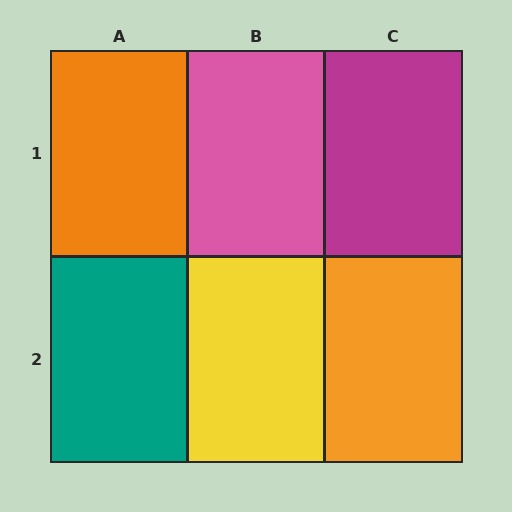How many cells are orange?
2 cells are orange.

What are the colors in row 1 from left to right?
Orange, pink, magenta.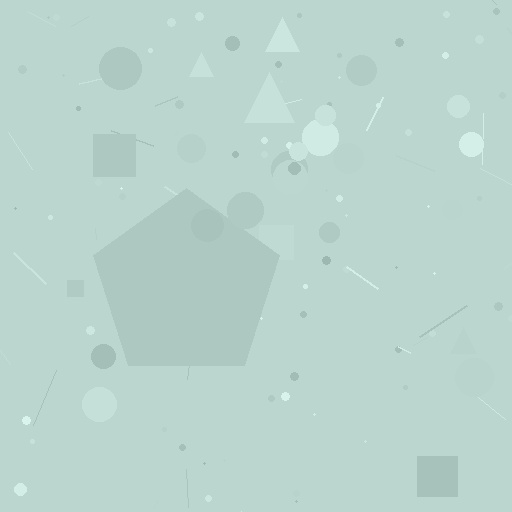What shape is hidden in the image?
A pentagon is hidden in the image.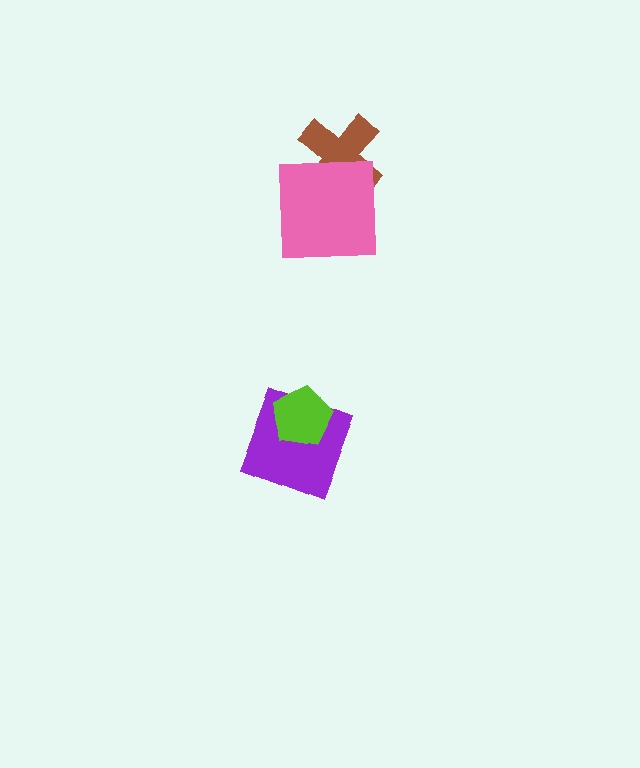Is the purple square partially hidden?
Yes, it is partially covered by another shape.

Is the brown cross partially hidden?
Yes, it is partially covered by another shape.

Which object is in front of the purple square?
The lime pentagon is in front of the purple square.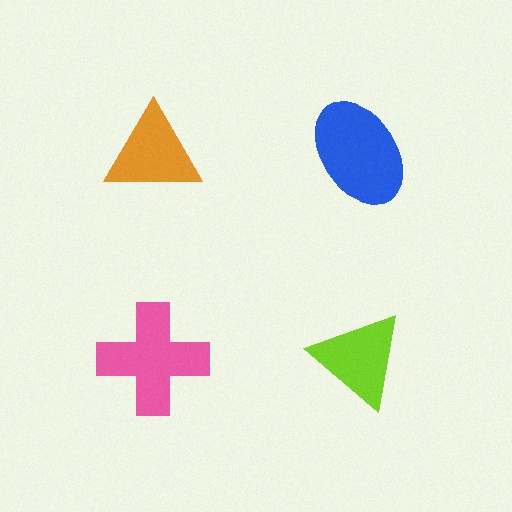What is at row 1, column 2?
A blue ellipse.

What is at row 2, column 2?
A lime triangle.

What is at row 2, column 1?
A pink cross.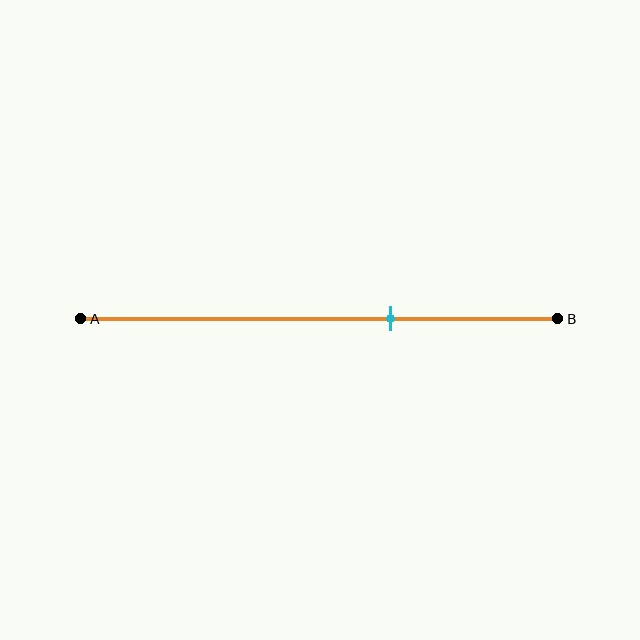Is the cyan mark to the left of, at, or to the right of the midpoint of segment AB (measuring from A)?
The cyan mark is to the right of the midpoint of segment AB.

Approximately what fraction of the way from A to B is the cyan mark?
The cyan mark is approximately 65% of the way from A to B.